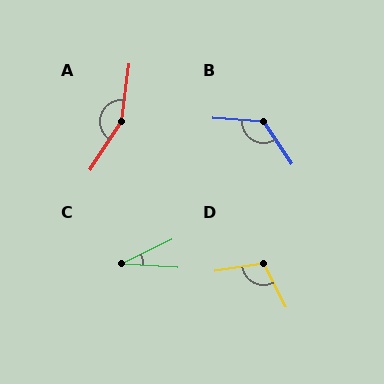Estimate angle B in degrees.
Approximately 128 degrees.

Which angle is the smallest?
C, at approximately 30 degrees.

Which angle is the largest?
A, at approximately 155 degrees.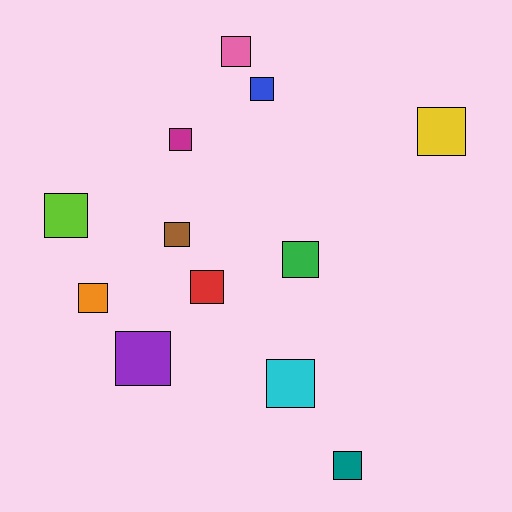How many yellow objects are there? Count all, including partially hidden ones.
There is 1 yellow object.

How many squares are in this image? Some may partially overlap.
There are 12 squares.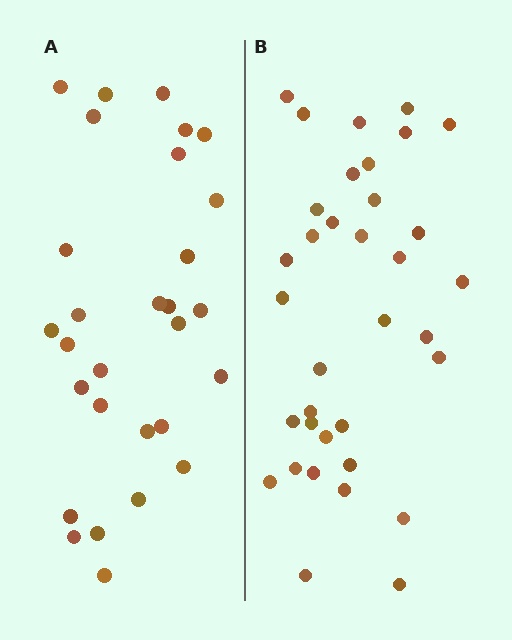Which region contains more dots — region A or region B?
Region B (the right region) has more dots.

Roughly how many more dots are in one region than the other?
Region B has about 6 more dots than region A.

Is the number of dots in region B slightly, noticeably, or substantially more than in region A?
Region B has only slightly more — the two regions are fairly close. The ratio is roughly 1.2 to 1.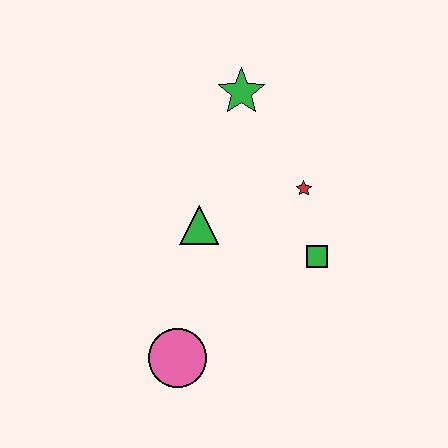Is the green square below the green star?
Yes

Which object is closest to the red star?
The green square is closest to the red star.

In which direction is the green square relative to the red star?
The green square is below the red star.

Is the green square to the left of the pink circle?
No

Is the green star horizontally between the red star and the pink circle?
Yes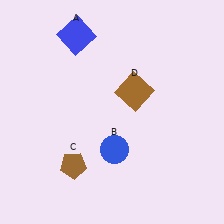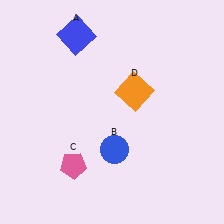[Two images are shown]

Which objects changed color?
C changed from brown to pink. D changed from brown to orange.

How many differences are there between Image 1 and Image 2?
There are 2 differences between the two images.